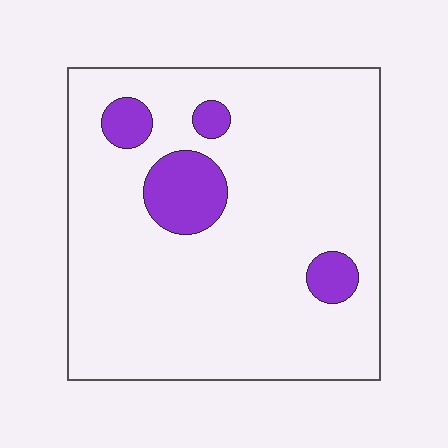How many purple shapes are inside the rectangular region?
4.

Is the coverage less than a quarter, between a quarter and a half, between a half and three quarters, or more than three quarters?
Less than a quarter.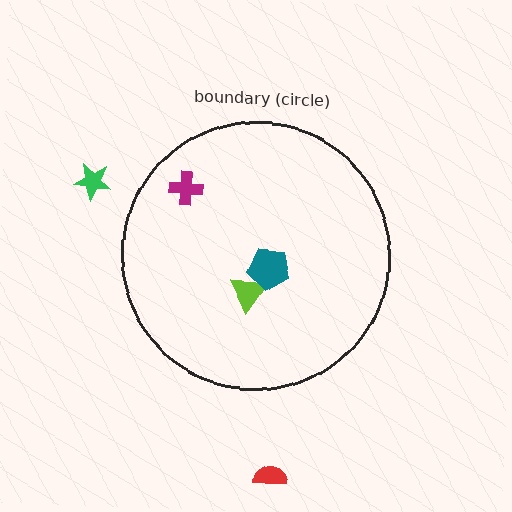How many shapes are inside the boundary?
3 inside, 2 outside.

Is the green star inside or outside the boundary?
Outside.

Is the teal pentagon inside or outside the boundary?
Inside.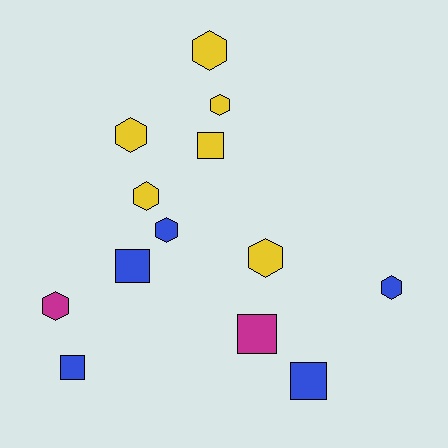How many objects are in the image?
There are 13 objects.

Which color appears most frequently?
Yellow, with 6 objects.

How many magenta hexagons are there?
There is 1 magenta hexagon.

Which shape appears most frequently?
Hexagon, with 8 objects.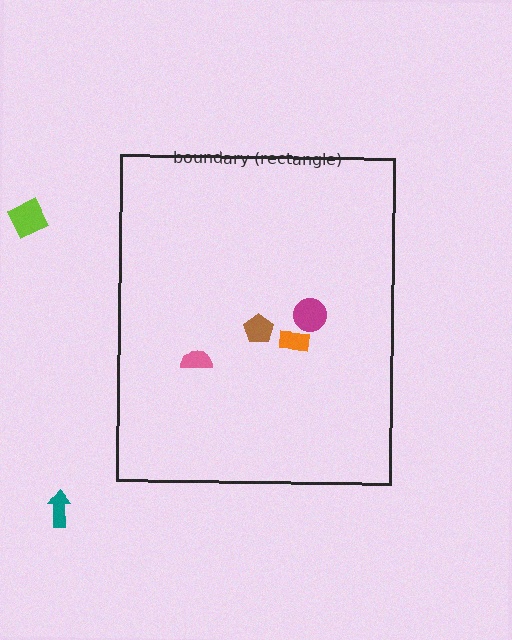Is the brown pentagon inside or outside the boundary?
Inside.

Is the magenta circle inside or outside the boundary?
Inside.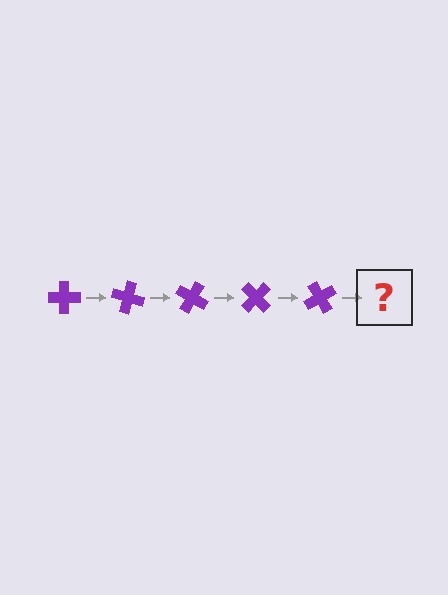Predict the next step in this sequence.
The next step is a purple cross rotated 75 degrees.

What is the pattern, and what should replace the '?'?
The pattern is that the cross rotates 15 degrees each step. The '?' should be a purple cross rotated 75 degrees.